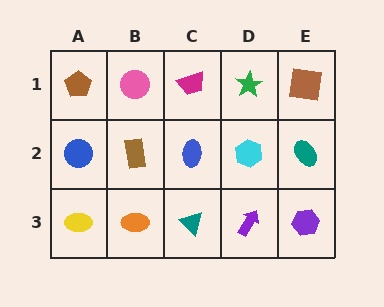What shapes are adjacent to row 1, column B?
A brown rectangle (row 2, column B), a brown pentagon (row 1, column A), a magenta trapezoid (row 1, column C).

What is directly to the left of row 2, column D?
A blue ellipse.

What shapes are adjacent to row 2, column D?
A green star (row 1, column D), a purple arrow (row 3, column D), a blue ellipse (row 2, column C), a teal ellipse (row 2, column E).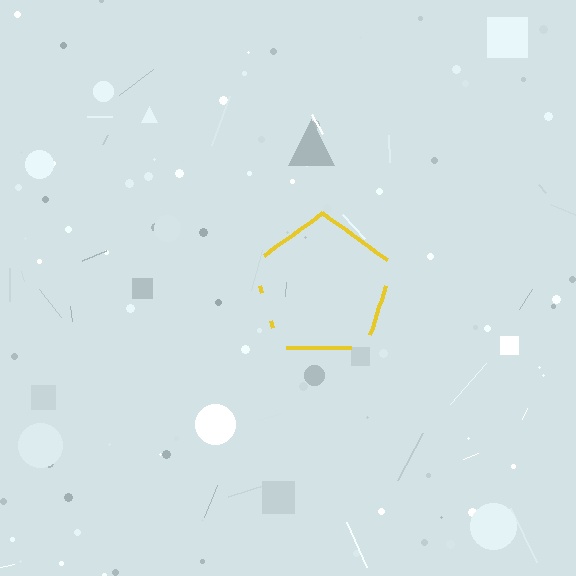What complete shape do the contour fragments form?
The contour fragments form a pentagon.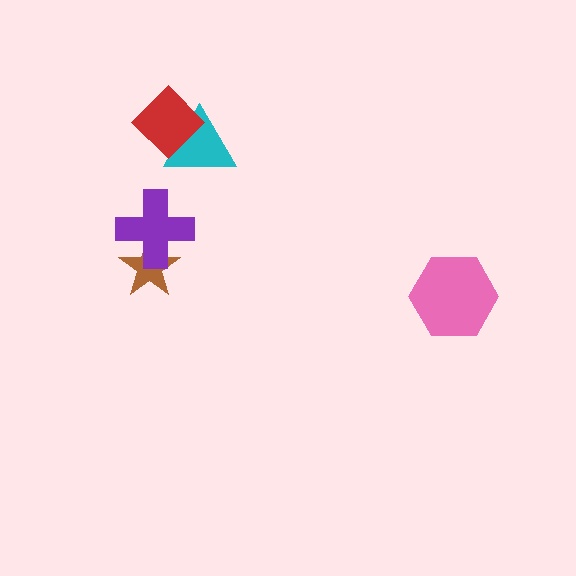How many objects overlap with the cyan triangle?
1 object overlaps with the cyan triangle.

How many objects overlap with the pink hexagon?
0 objects overlap with the pink hexagon.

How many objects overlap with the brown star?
1 object overlaps with the brown star.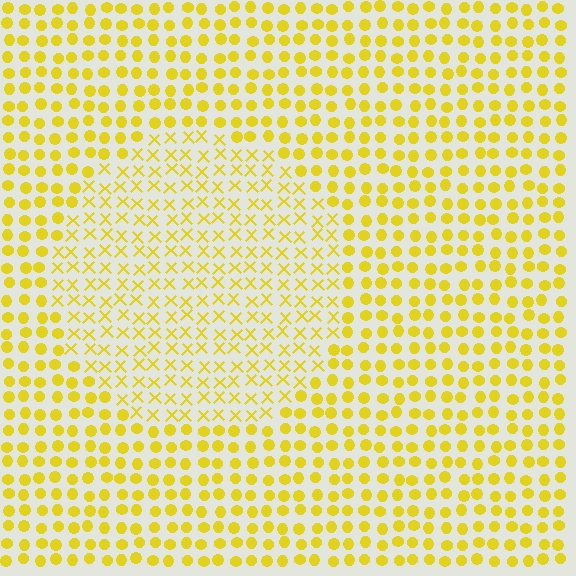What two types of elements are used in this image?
The image uses X marks inside the circle region and circles outside it.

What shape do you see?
I see a circle.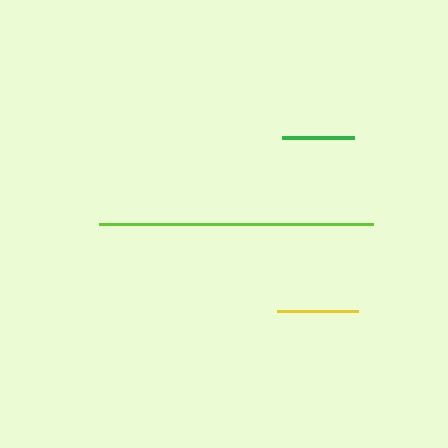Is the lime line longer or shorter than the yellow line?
The lime line is longer than the yellow line.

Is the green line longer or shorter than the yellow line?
The yellow line is longer than the green line.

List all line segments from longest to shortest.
From longest to shortest: lime, yellow, green.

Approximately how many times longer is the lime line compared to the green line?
The lime line is approximately 3.8 times the length of the green line.